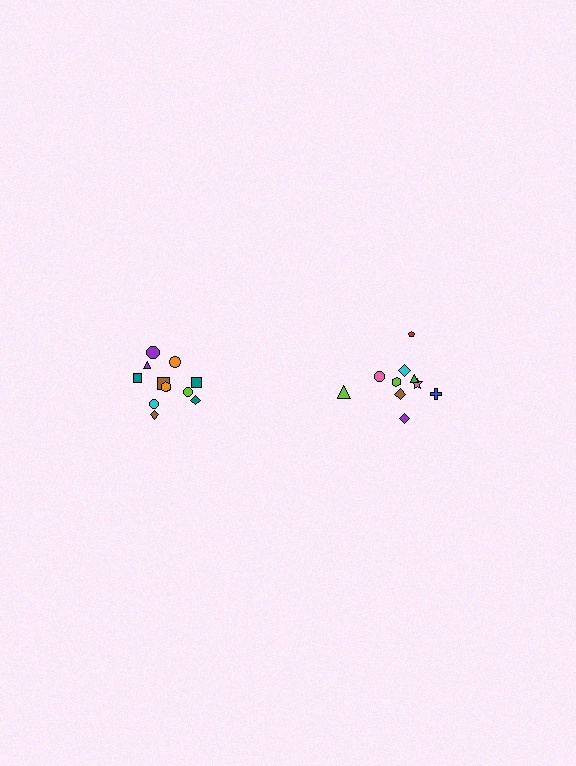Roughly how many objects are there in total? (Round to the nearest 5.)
Roughly 20 objects in total.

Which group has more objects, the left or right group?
The left group.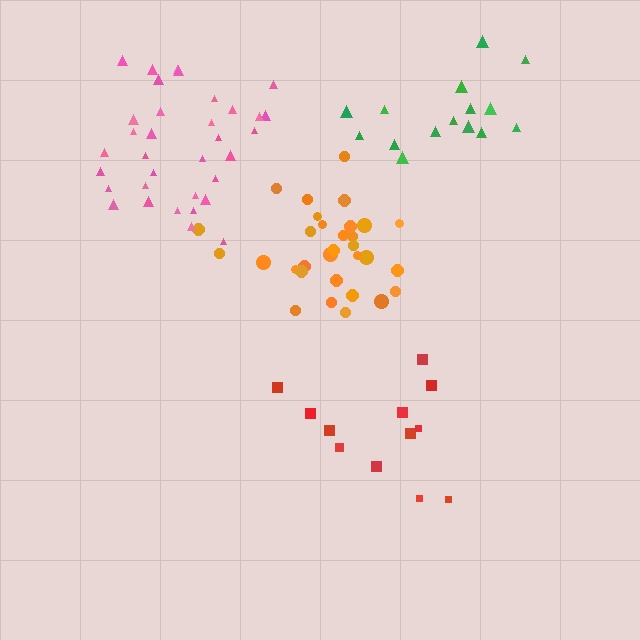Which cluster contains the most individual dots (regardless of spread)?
Pink (34).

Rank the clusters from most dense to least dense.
orange, pink, green, red.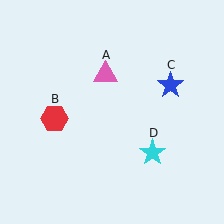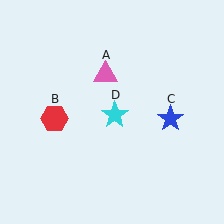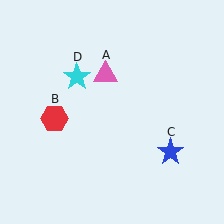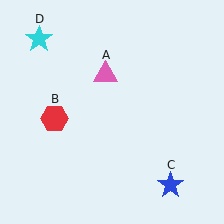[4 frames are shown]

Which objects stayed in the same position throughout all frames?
Pink triangle (object A) and red hexagon (object B) remained stationary.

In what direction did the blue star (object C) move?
The blue star (object C) moved down.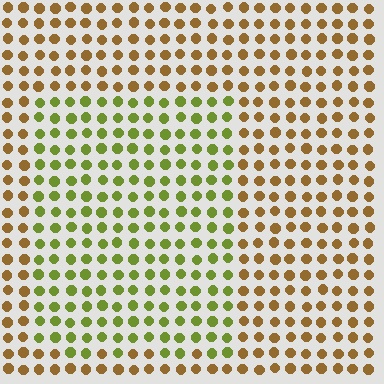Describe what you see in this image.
The image is filled with small brown elements in a uniform arrangement. A rectangle-shaped region is visible where the elements are tinted to a slightly different hue, forming a subtle color boundary.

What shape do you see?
I see a rectangle.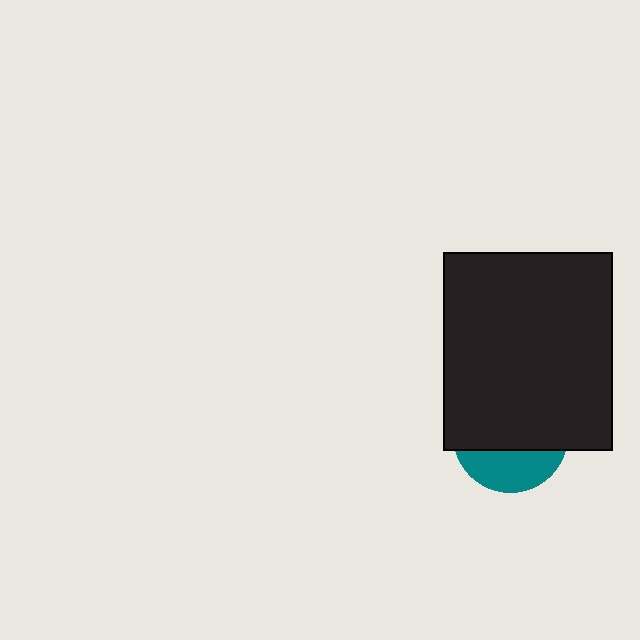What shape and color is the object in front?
The object in front is a black rectangle.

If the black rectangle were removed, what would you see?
You would see the complete teal circle.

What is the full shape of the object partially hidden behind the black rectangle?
The partially hidden object is a teal circle.